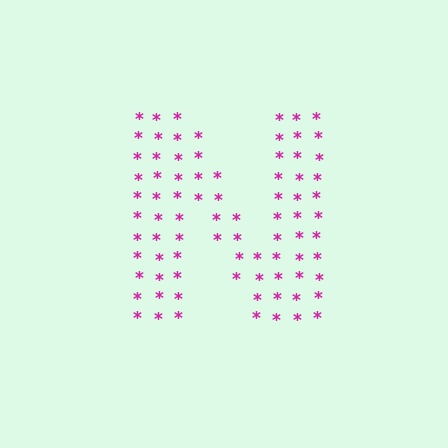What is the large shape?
The large shape is the letter N.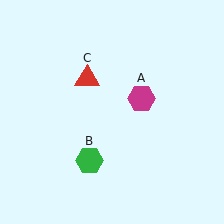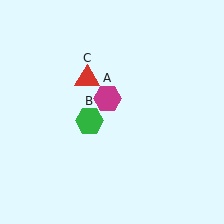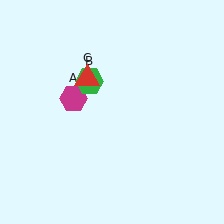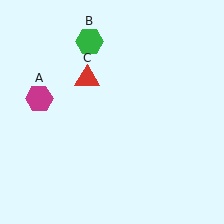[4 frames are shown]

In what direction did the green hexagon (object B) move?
The green hexagon (object B) moved up.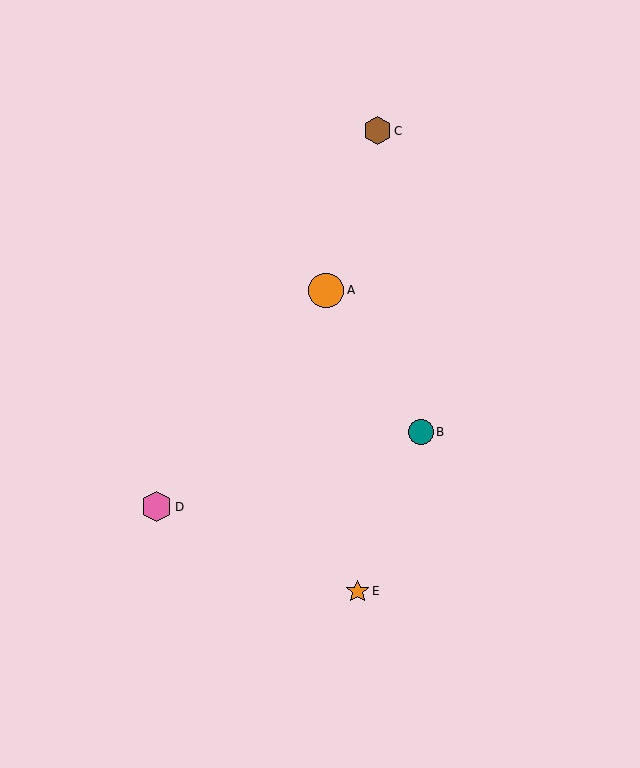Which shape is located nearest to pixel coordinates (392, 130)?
The brown hexagon (labeled C) at (377, 131) is nearest to that location.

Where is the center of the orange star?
The center of the orange star is at (357, 591).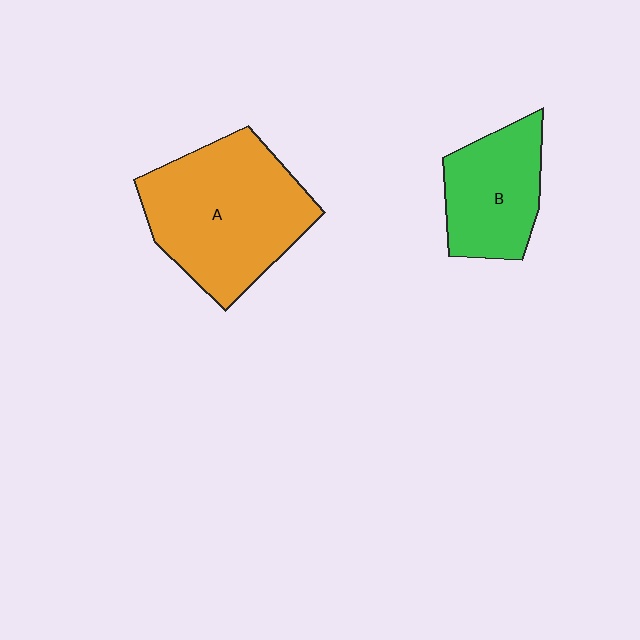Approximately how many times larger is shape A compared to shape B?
Approximately 1.7 times.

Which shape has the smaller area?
Shape B (green).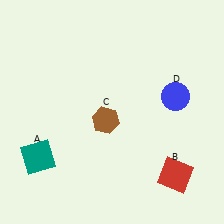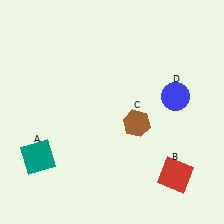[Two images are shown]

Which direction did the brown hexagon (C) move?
The brown hexagon (C) moved right.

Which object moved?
The brown hexagon (C) moved right.